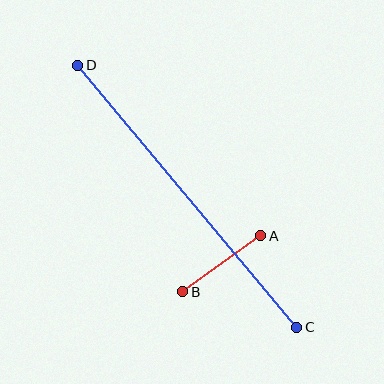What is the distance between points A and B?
The distance is approximately 96 pixels.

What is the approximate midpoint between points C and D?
The midpoint is at approximately (187, 196) pixels.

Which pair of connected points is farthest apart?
Points C and D are farthest apart.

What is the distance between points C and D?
The distance is approximately 342 pixels.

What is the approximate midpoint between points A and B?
The midpoint is at approximately (222, 264) pixels.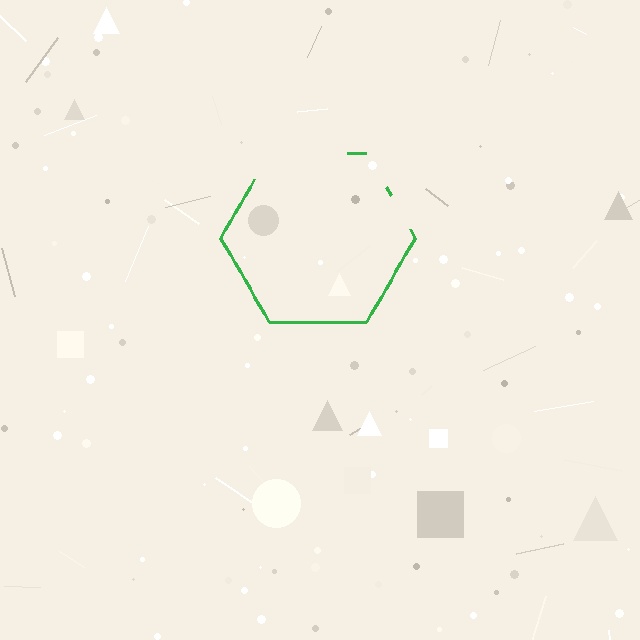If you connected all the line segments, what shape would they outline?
They would outline a hexagon.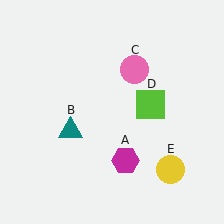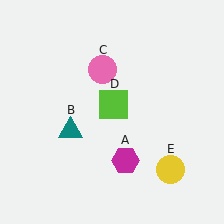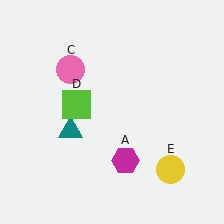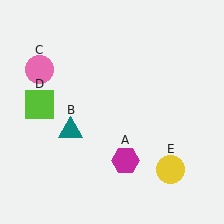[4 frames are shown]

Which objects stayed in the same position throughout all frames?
Magenta hexagon (object A) and teal triangle (object B) and yellow circle (object E) remained stationary.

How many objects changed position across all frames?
2 objects changed position: pink circle (object C), lime square (object D).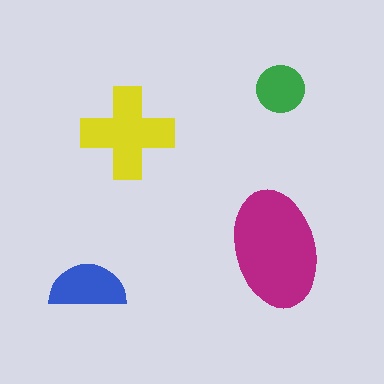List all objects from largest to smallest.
The magenta ellipse, the yellow cross, the blue semicircle, the green circle.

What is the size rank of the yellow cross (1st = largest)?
2nd.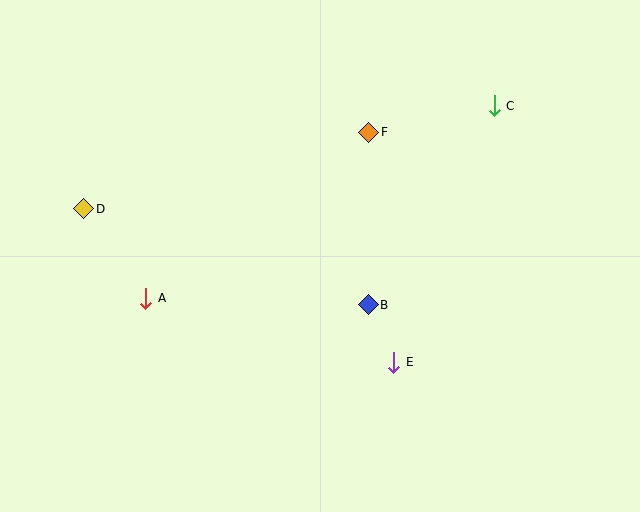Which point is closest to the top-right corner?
Point C is closest to the top-right corner.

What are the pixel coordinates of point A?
Point A is at (146, 298).